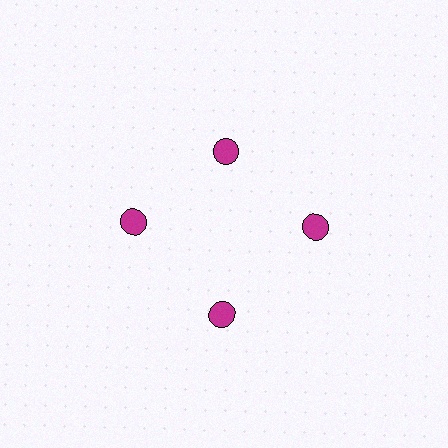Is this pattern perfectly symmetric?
No. The 4 magenta circles are arranged in a ring, but one element near the 12 o'clock position is pulled inward toward the center, breaking the 4-fold rotational symmetry.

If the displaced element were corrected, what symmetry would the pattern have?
It would have 4-fold rotational symmetry — the pattern would map onto itself every 90 degrees.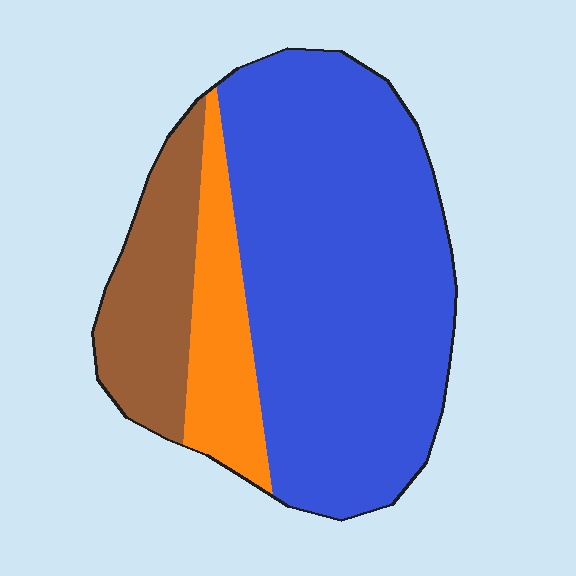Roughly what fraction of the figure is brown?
Brown takes up less than a quarter of the figure.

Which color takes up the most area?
Blue, at roughly 65%.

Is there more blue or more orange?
Blue.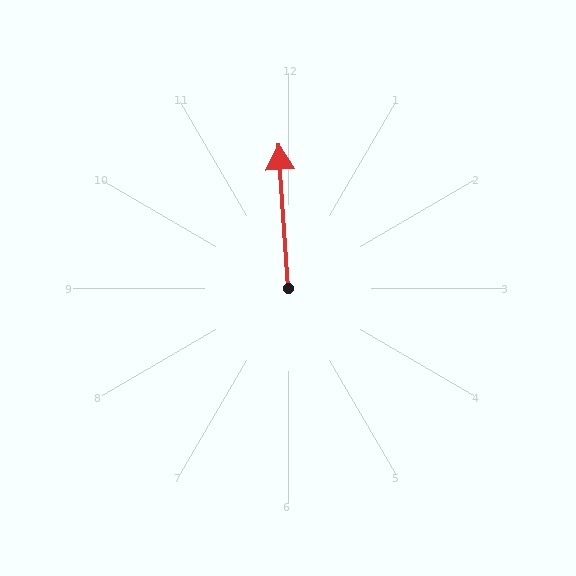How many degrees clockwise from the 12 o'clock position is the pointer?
Approximately 356 degrees.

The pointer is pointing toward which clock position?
Roughly 12 o'clock.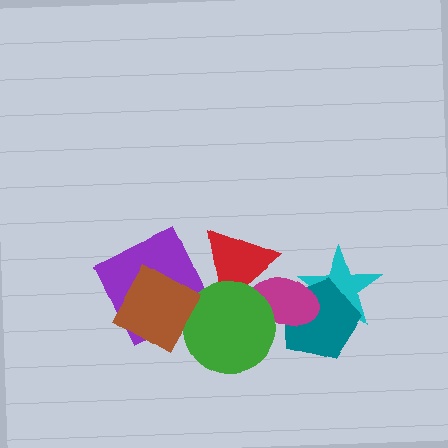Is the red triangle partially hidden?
Yes, it is partially covered by another shape.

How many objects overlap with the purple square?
1 object overlaps with the purple square.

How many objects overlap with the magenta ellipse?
4 objects overlap with the magenta ellipse.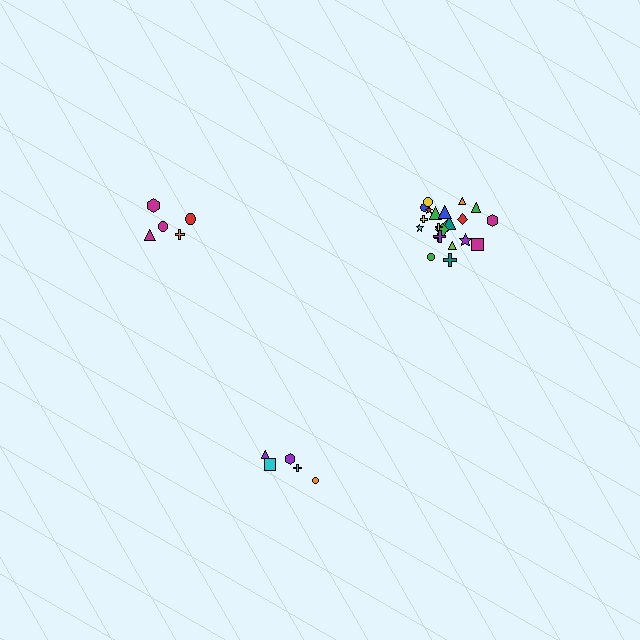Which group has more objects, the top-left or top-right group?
The top-right group.